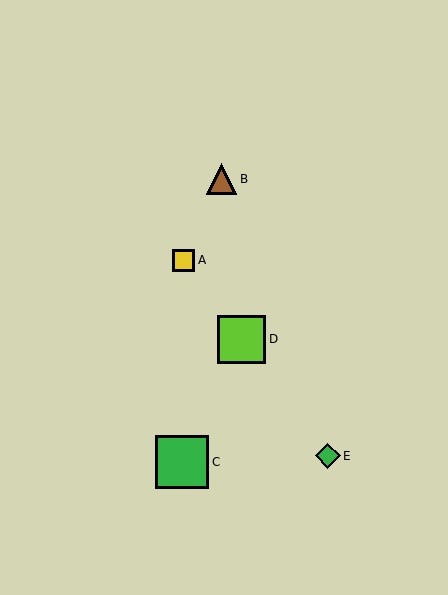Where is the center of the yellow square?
The center of the yellow square is at (184, 260).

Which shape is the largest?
The green square (labeled C) is the largest.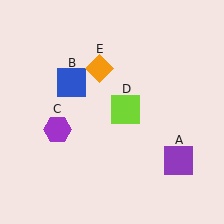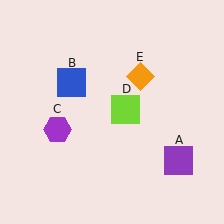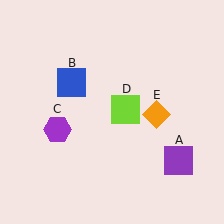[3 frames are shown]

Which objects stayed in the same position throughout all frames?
Purple square (object A) and blue square (object B) and purple hexagon (object C) and lime square (object D) remained stationary.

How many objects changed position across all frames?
1 object changed position: orange diamond (object E).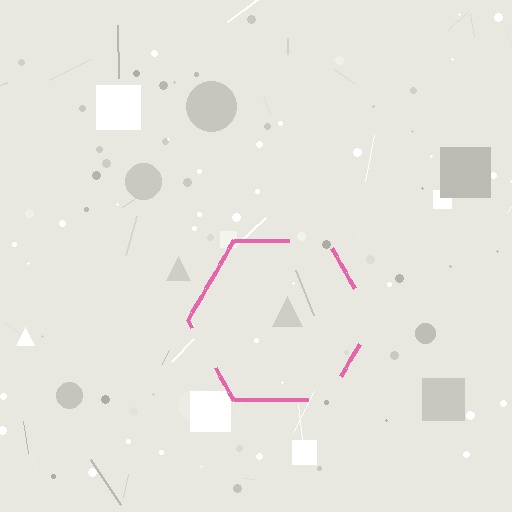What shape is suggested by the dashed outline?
The dashed outline suggests a hexagon.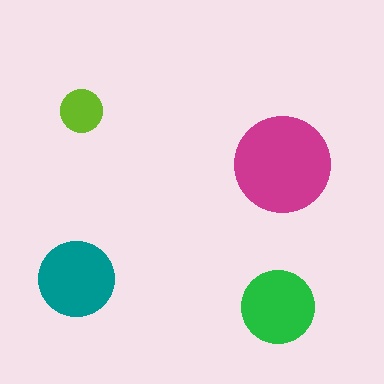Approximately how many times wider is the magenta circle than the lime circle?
About 2 times wider.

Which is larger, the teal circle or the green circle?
The teal one.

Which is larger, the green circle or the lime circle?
The green one.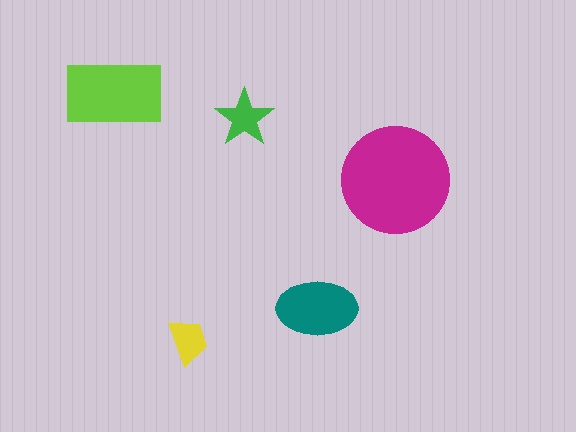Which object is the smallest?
The yellow trapezoid.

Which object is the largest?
The magenta circle.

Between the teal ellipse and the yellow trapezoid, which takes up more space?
The teal ellipse.